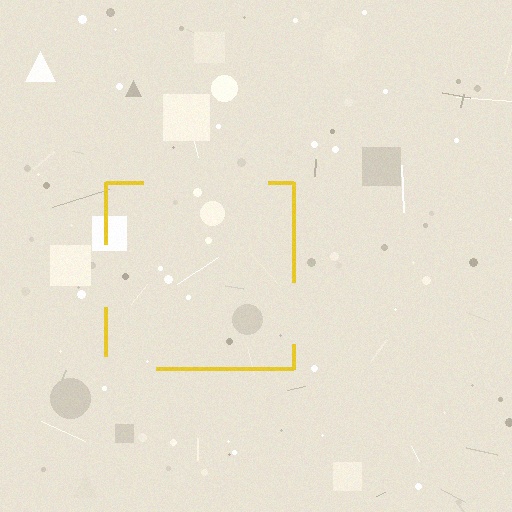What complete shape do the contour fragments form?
The contour fragments form a square.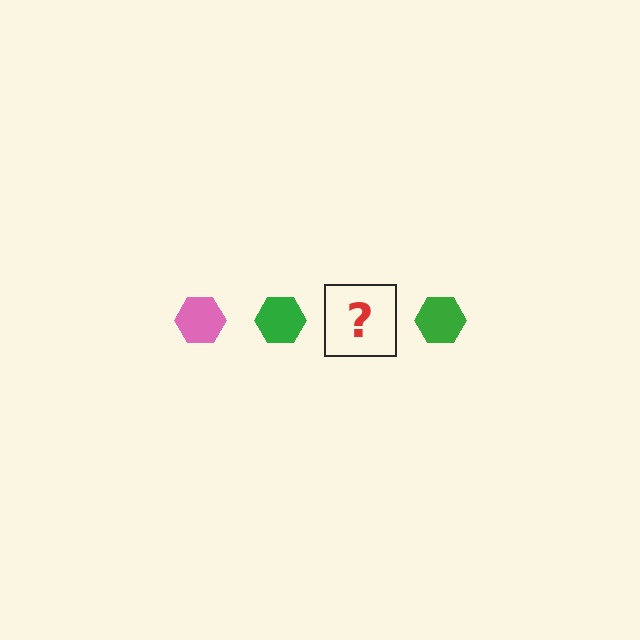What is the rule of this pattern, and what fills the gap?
The rule is that the pattern cycles through pink, green hexagons. The gap should be filled with a pink hexagon.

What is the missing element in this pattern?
The missing element is a pink hexagon.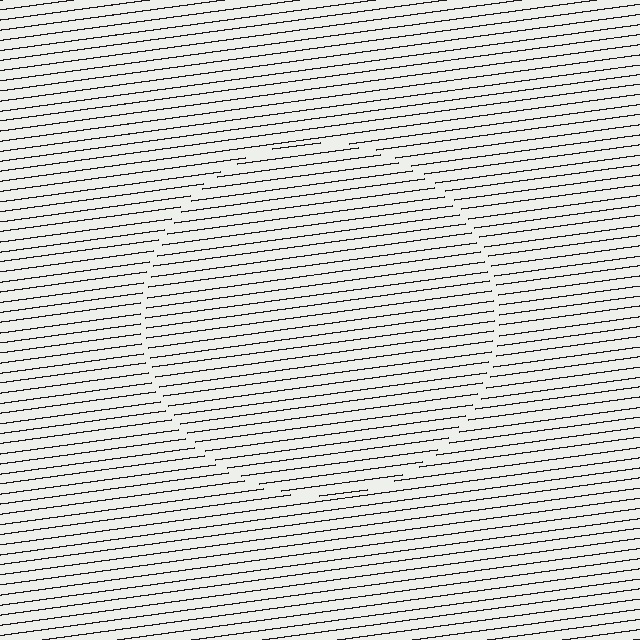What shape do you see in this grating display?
An illusory circle. The interior of the shape contains the same grating, shifted by half a period — the contour is defined by the phase discontinuity where line-ends from the inner and outer gratings abut.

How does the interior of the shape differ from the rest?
The interior of the shape contains the same grating, shifted by half a period — the contour is defined by the phase discontinuity where line-ends from the inner and outer gratings abut.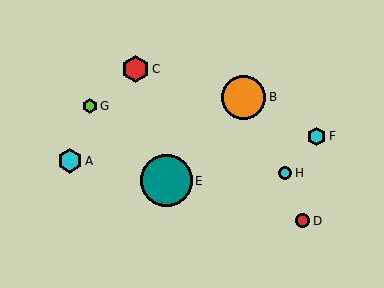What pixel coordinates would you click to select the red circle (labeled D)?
Click at (303, 221) to select the red circle D.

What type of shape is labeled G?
Shape G is a lime hexagon.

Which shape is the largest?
The teal circle (labeled E) is the largest.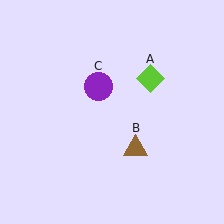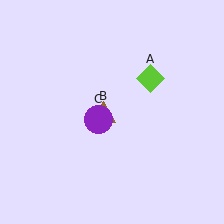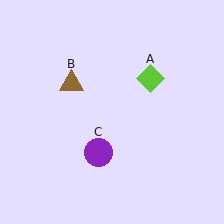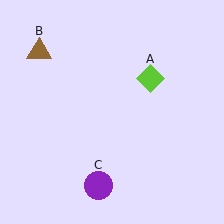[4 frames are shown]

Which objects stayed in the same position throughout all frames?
Lime diamond (object A) remained stationary.